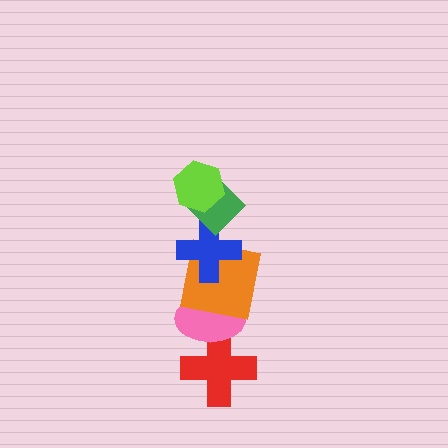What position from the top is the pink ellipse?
The pink ellipse is 5th from the top.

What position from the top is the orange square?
The orange square is 4th from the top.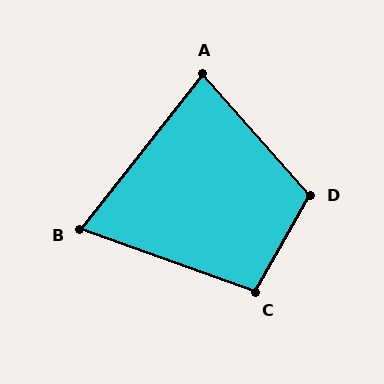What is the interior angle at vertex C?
Approximately 100 degrees (obtuse).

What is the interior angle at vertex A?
Approximately 80 degrees (acute).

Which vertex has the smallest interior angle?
B, at approximately 71 degrees.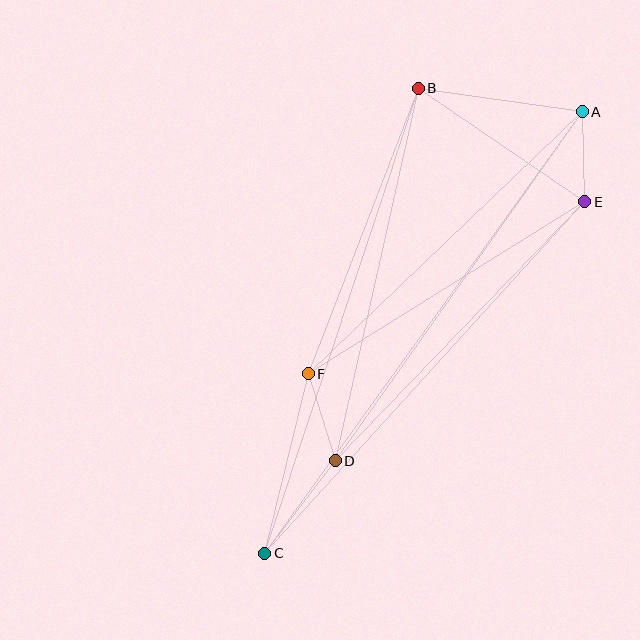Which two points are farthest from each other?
Points A and C are farthest from each other.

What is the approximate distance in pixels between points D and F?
The distance between D and F is approximately 91 pixels.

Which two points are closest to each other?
Points A and E are closest to each other.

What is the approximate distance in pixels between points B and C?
The distance between B and C is approximately 490 pixels.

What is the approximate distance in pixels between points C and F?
The distance between C and F is approximately 184 pixels.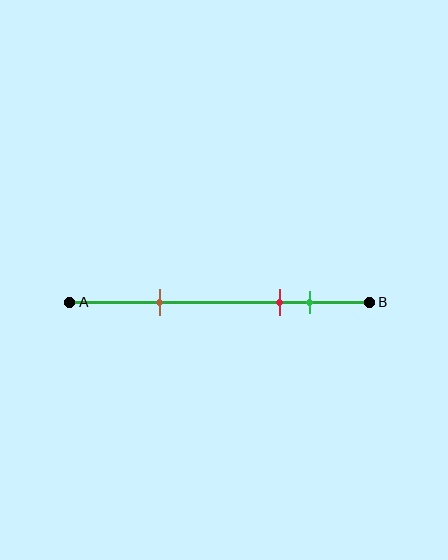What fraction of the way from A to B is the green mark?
The green mark is approximately 80% (0.8) of the way from A to B.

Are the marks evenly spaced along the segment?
No, the marks are not evenly spaced.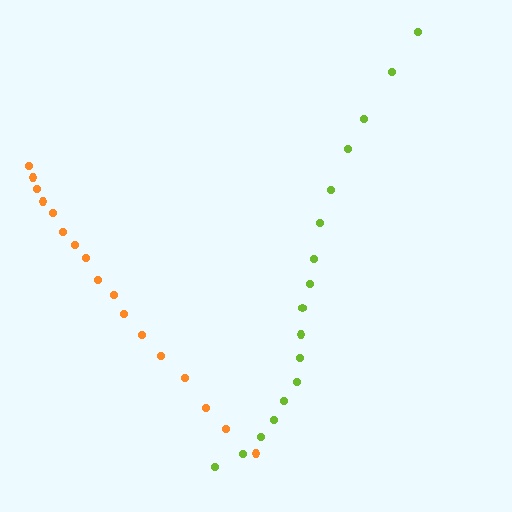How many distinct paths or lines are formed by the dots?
There are 2 distinct paths.